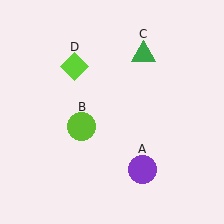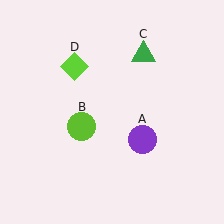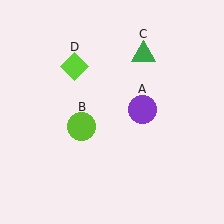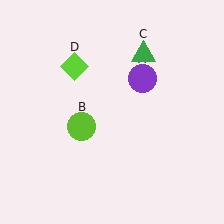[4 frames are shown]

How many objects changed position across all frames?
1 object changed position: purple circle (object A).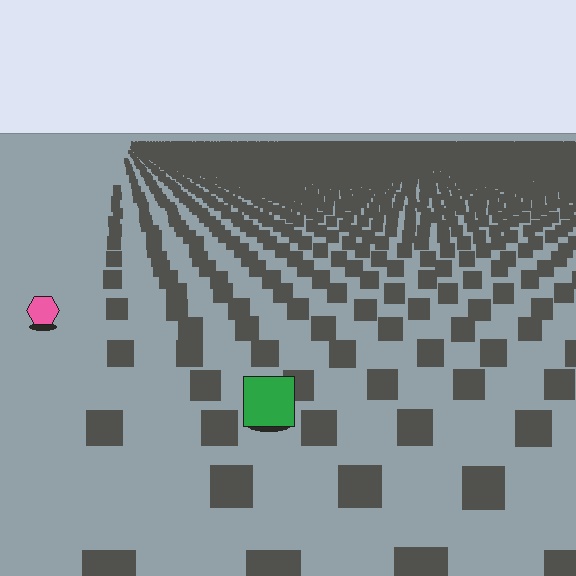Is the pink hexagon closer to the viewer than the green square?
No. The green square is closer — you can tell from the texture gradient: the ground texture is coarser near it.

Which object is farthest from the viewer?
The pink hexagon is farthest from the viewer. It appears smaller and the ground texture around it is denser.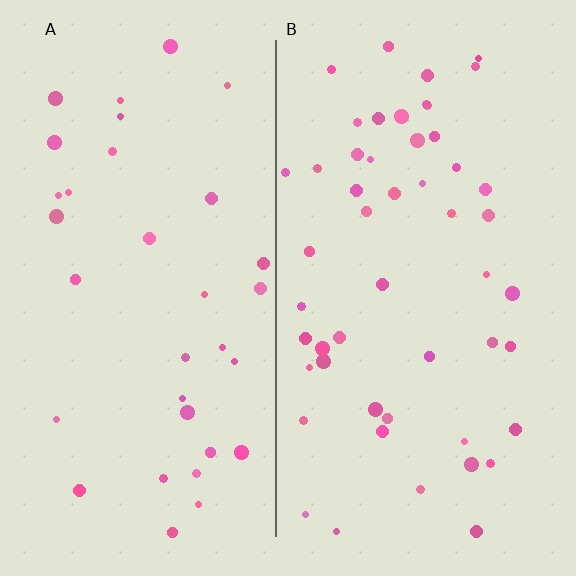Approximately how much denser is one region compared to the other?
Approximately 1.5× — region B over region A.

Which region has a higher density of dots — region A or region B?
B (the right).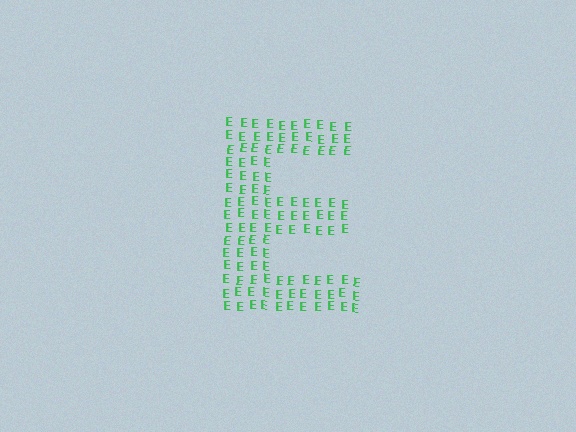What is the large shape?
The large shape is the letter E.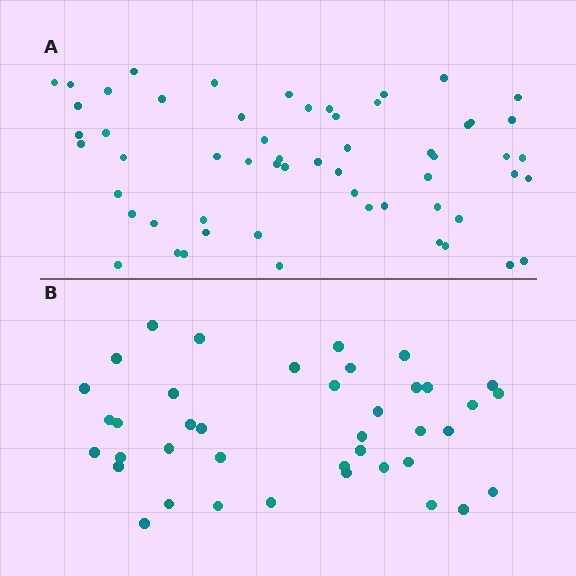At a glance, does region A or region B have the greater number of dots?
Region A (the top region) has more dots.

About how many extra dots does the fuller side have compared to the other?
Region A has approximately 20 more dots than region B.